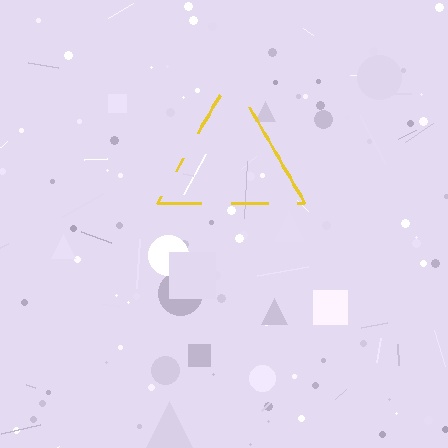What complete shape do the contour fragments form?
The contour fragments form a triangle.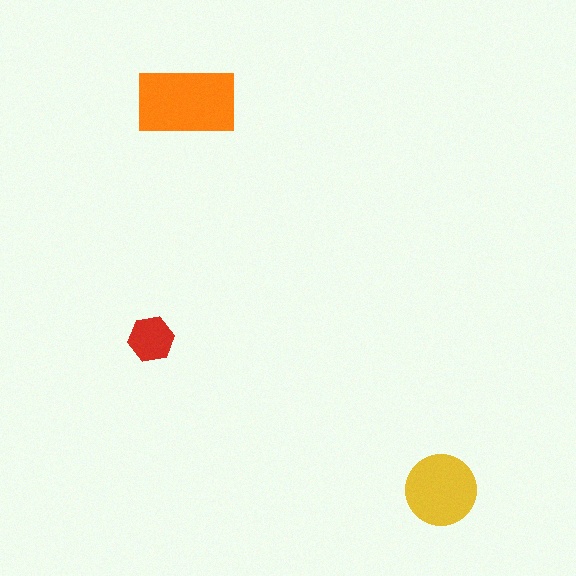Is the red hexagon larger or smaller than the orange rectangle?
Smaller.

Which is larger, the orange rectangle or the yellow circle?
The orange rectangle.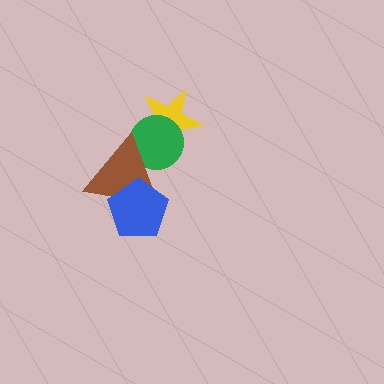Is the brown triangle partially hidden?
Yes, it is partially covered by another shape.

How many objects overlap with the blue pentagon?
1 object overlaps with the blue pentagon.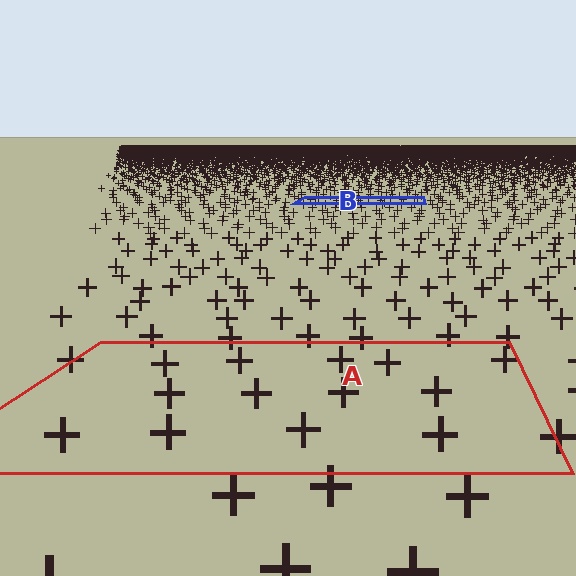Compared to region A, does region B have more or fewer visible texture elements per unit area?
Region B has more texture elements per unit area — they are packed more densely because it is farther away.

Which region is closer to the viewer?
Region A is closer. The texture elements there are larger and more spread out.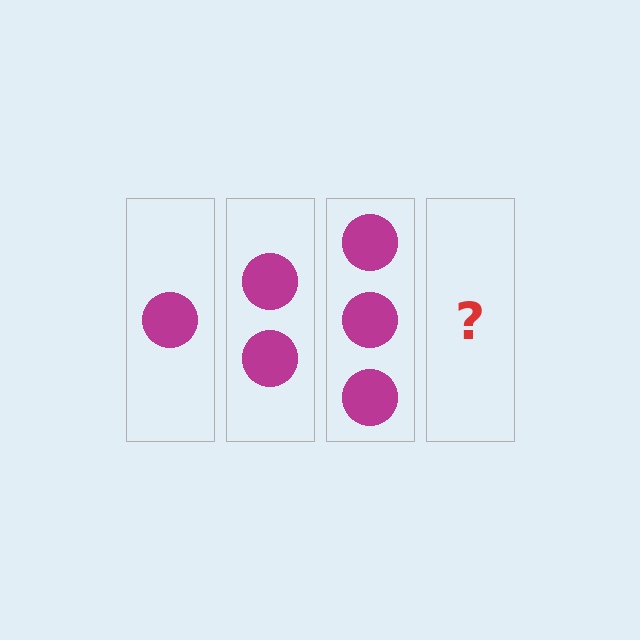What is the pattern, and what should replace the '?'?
The pattern is that each step adds one more circle. The '?' should be 4 circles.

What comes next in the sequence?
The next element should be 4 circles.